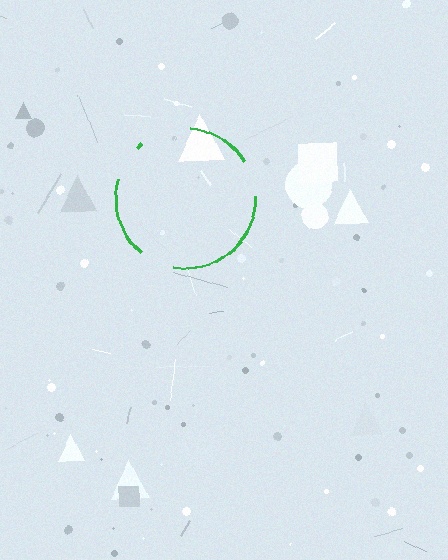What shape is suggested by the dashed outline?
The dashed outline suggests a circle.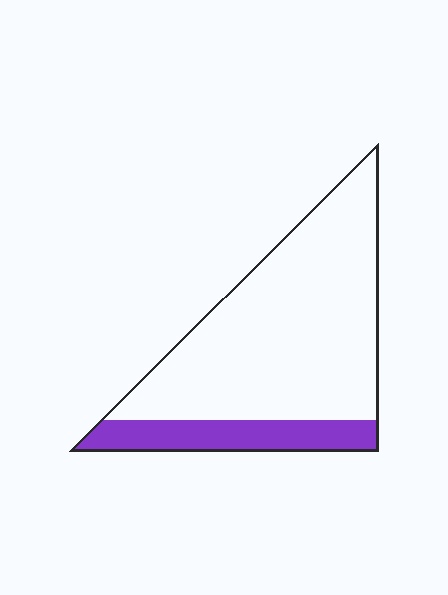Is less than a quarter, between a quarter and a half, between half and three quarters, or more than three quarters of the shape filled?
Less than a quarter.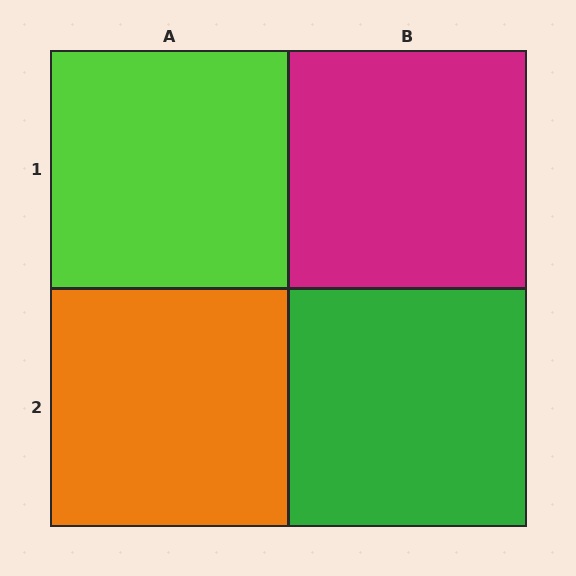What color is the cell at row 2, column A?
Orange.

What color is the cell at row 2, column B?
Green.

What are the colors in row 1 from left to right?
Lime, magenta.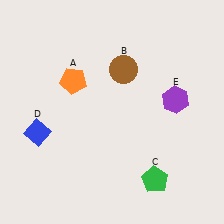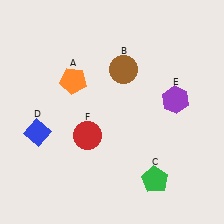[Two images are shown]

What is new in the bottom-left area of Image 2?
A red circle (F) was added in the bottom-left area of Image 2.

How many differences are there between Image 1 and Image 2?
There is 1 difference between the two images.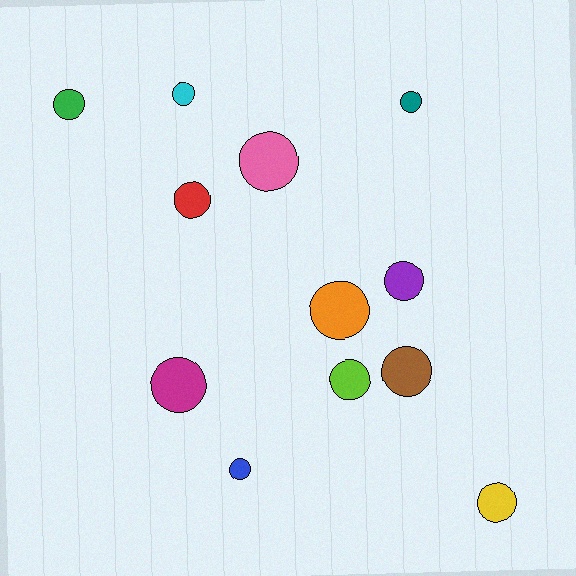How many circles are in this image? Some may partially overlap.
There are 12 circles.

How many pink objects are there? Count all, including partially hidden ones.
There is 1 pink object.